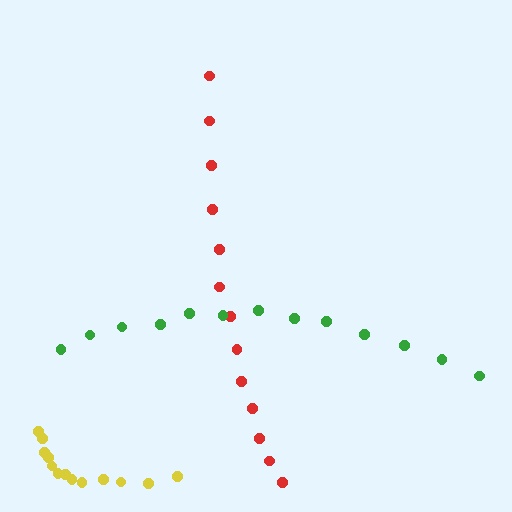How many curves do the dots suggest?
There are 3 distinct paths.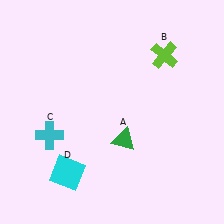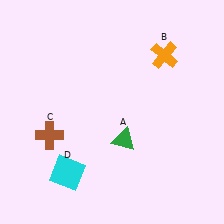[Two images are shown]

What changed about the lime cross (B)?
In Image 1, B is lime. In Image 2, it changed to orange.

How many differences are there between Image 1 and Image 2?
There are 2 differences between the two images.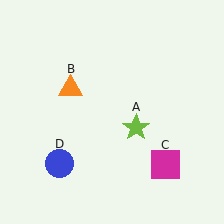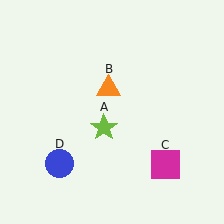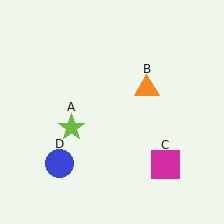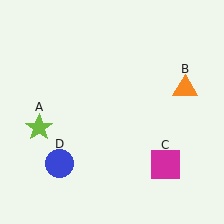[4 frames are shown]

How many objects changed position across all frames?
2 objects changed position: lime star (object A), orange triangle (object B).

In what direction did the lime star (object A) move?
The lime star (object A) moved left.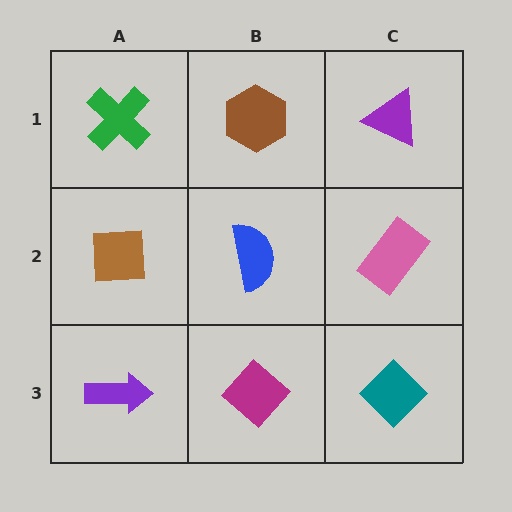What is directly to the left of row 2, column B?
A brown square.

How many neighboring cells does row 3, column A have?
2.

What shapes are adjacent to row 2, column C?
A purple triangle (row 1, column C), a teal diamond (row 3, column C), a blue semicircle (row 2, column B).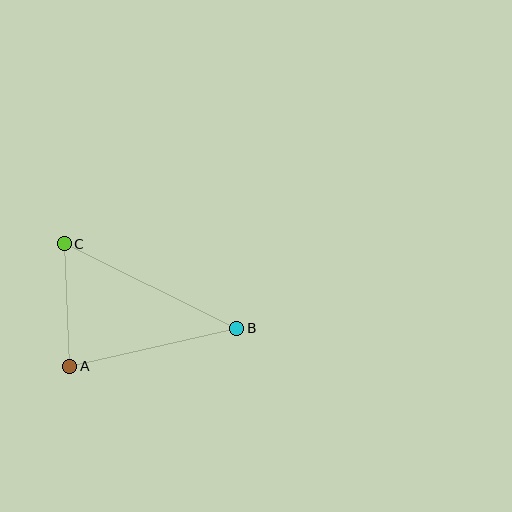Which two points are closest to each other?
Points A and C are closest to each other.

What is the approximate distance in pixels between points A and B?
The distance between A and B is approximately 171 pixels.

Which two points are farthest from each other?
Points B and C are farthest from each other.